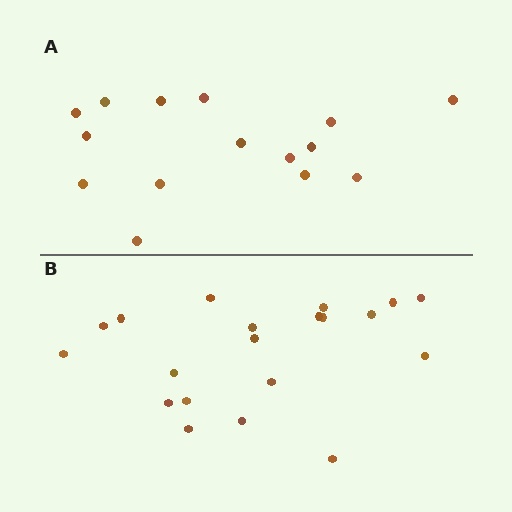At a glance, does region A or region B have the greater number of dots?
Region B (the bottom region) has more dots.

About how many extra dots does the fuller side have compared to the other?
Region B has about 5 more dots than region A.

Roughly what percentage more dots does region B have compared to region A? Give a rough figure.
About 35% more.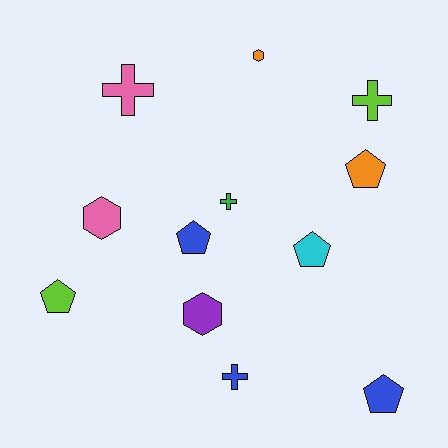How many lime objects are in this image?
There are 2 lime objects.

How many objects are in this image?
There are 12 objects.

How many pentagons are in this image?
There are 5 pentagons.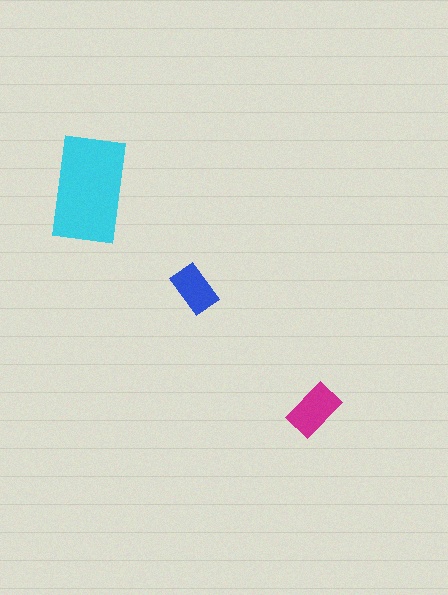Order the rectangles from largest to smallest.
the cyan one, the magenta one, the blue one.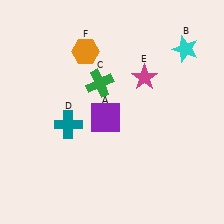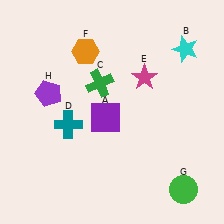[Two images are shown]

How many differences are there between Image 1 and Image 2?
There are 2 differences between the two images.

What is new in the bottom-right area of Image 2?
A green circle (G) was added in the bottom-right area of Image 2.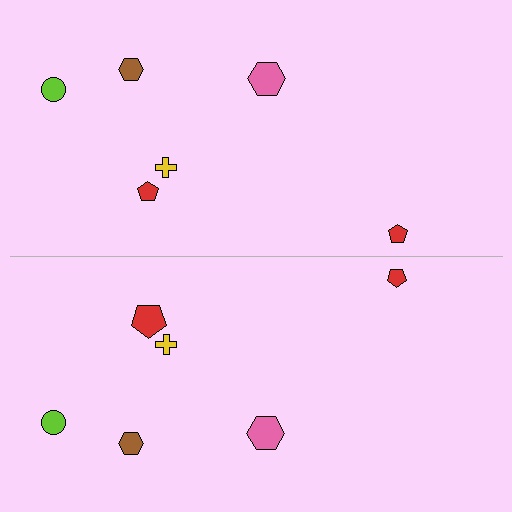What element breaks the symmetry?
The red pentagon on the bottom side has a different size than its mirror counterpart.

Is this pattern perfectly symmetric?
No, the pattern is not perfectly symmetric. The red pentagon on the bottom side has a different size than its mirror counterpart.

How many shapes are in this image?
There are 12 shapes in this image.